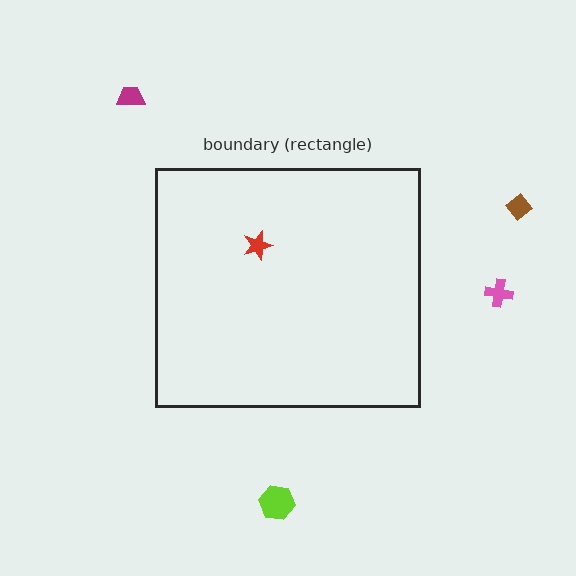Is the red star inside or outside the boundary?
Inside.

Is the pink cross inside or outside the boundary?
Outside.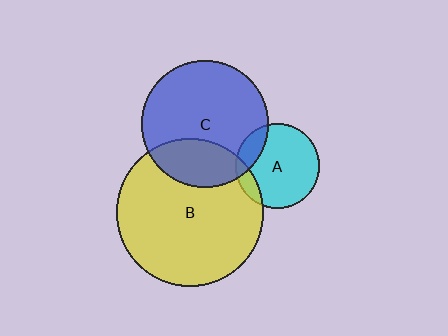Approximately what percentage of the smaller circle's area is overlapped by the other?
Approximately 15%.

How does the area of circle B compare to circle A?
Approximately 3.0 times.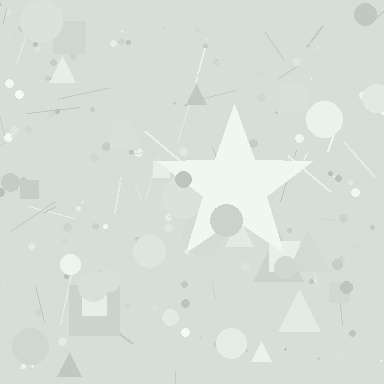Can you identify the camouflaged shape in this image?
The camouflaged shape is a star.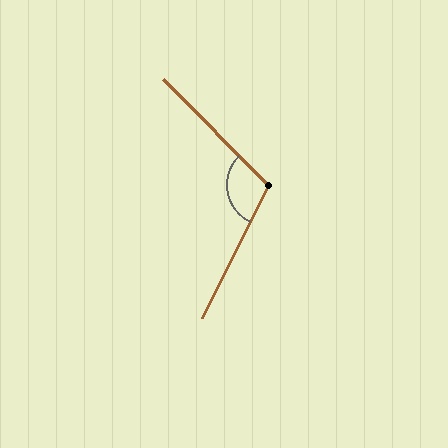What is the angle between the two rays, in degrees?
Approximately 109 degrees.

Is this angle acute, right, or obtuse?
It is obtuse.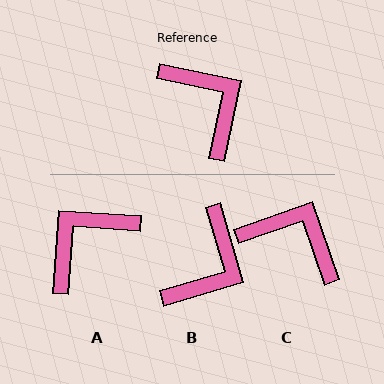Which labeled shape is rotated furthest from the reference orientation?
A, about 98 degrees away.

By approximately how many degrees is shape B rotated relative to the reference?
Approximately 62 degrees clockwise.